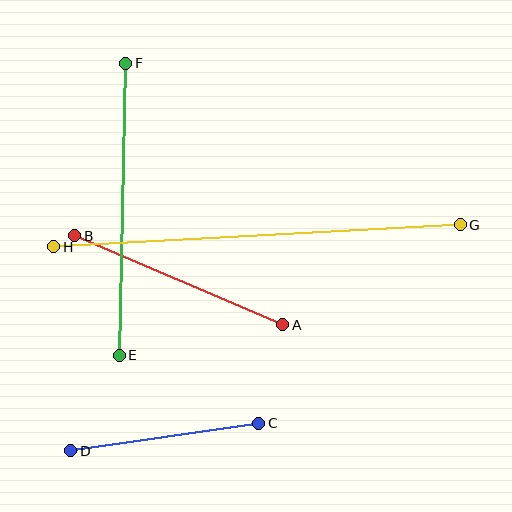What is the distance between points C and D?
The distance is approximately 190 pixels.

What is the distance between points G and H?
The distance is approximately 407 pixels.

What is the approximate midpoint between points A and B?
The midpoint is at approximately (179, 280) pixels.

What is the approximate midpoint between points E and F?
The midpoint is at approximately (122, 209) pixels.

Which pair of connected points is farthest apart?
Points G and H are farthest apart.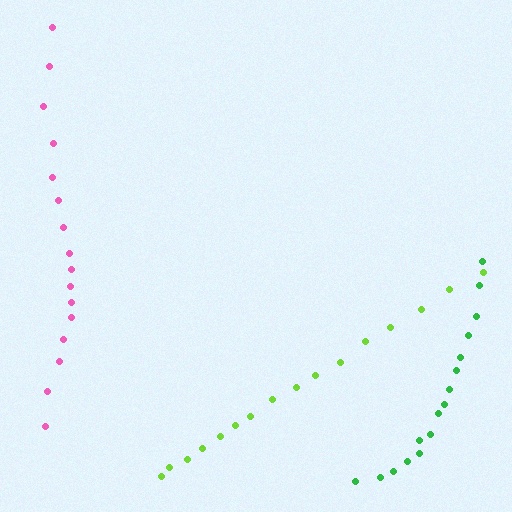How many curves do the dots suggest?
There are 3 distinct paths.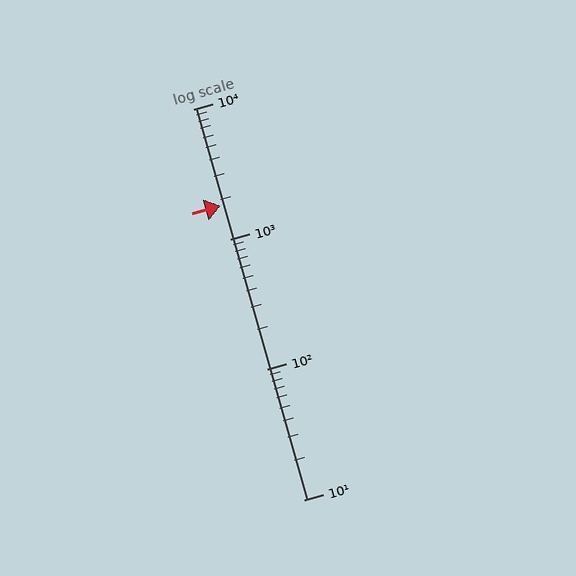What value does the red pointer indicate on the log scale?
The pointer indicates approximately 1800.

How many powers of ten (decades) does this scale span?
The scale spans 3 decades, from 10 to 10000.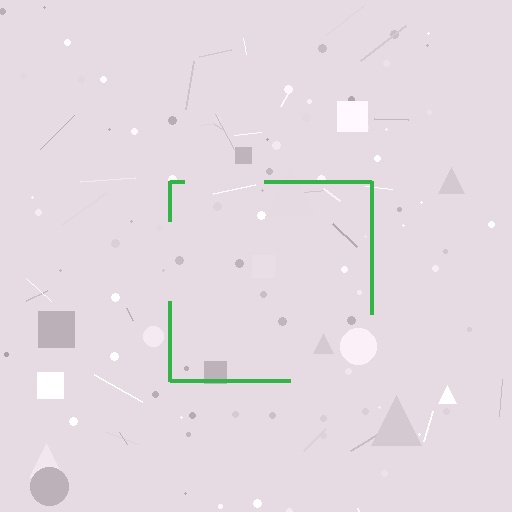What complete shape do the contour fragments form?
The contour fragments form a square.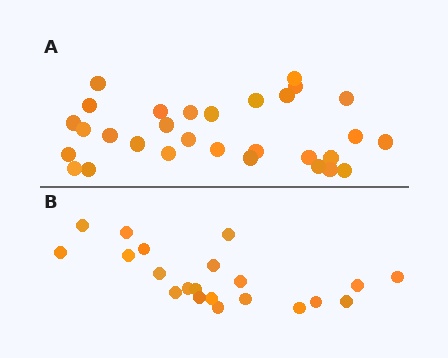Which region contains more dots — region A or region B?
Region A (the top region) has more dots.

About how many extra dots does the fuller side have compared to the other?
Region A has roughly 8 or so more dots than region B.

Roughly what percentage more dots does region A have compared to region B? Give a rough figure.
About 45% more.